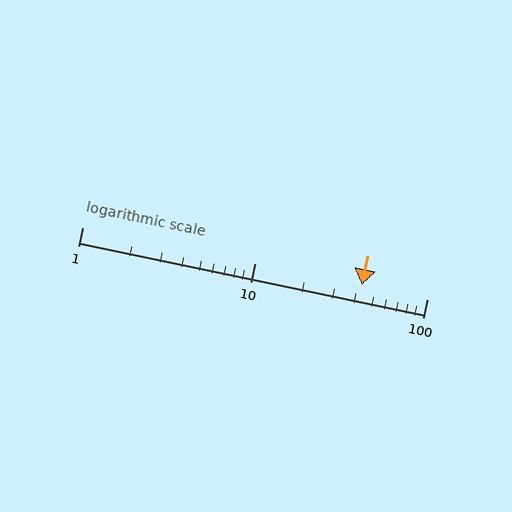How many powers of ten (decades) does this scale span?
The scale spans 2 decades, from 1 to 100.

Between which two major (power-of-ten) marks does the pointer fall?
The pointer is between 10 and 100.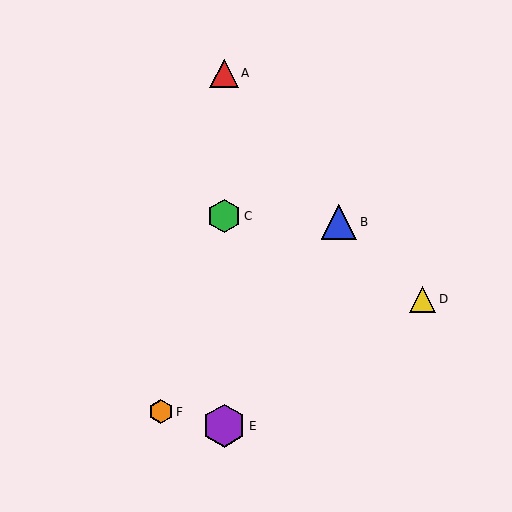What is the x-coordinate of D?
Object D is at x≈422.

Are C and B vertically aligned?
No, C is at x≈224 and B is at x≈339.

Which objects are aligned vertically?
Objects A, C, E are aligned vertically.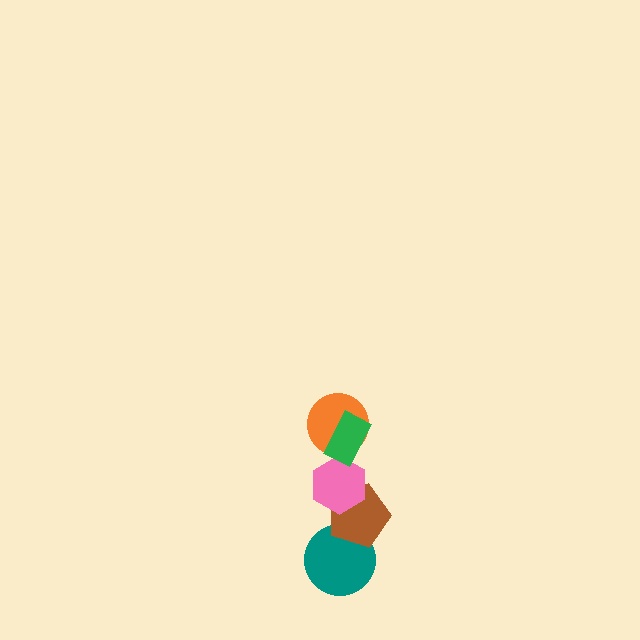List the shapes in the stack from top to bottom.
From top to bottom: the green rectangle, the orange circle, the pink hexagon, the brown pentagon, the teal circle.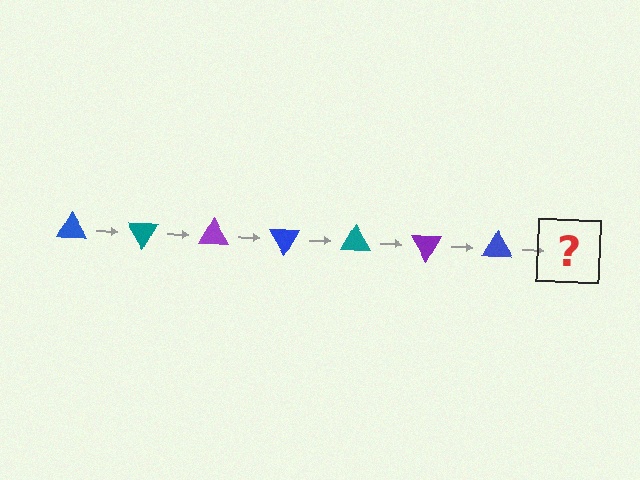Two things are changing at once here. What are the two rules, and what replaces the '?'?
The two rules are that it rotates 60 degrees each step and the color cycles through blue, teal, and purple. The '?' should be a teal triangle, rotated 420 degrees from the start.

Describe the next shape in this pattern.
It should be a teal triangle, rotated 420 degrees from the start.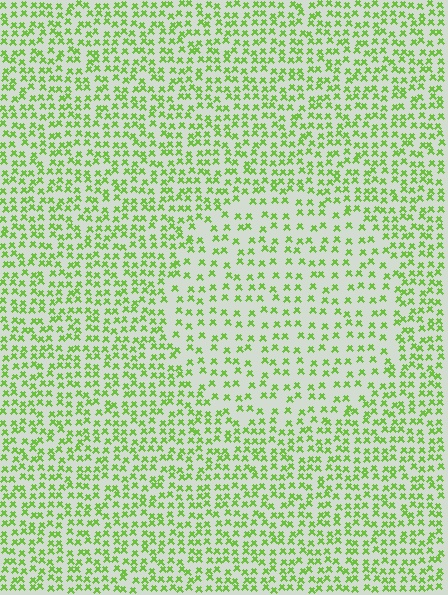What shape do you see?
I see a circle.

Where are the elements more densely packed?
The elements are more densely packed outside the circle boundary.